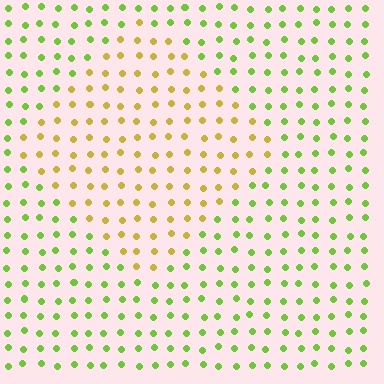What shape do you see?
I see a diamond.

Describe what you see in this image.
The image is filled with small lime elements in a uniform arrangement. A diamond-shaped region is visible where the elements are tinted to a slightly different hue, forming a subtle color boundary.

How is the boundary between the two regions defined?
The boundary is defined purely by a slight shift in hue (about 45 degrees). Spacing, size, and orientation are identical on both sides.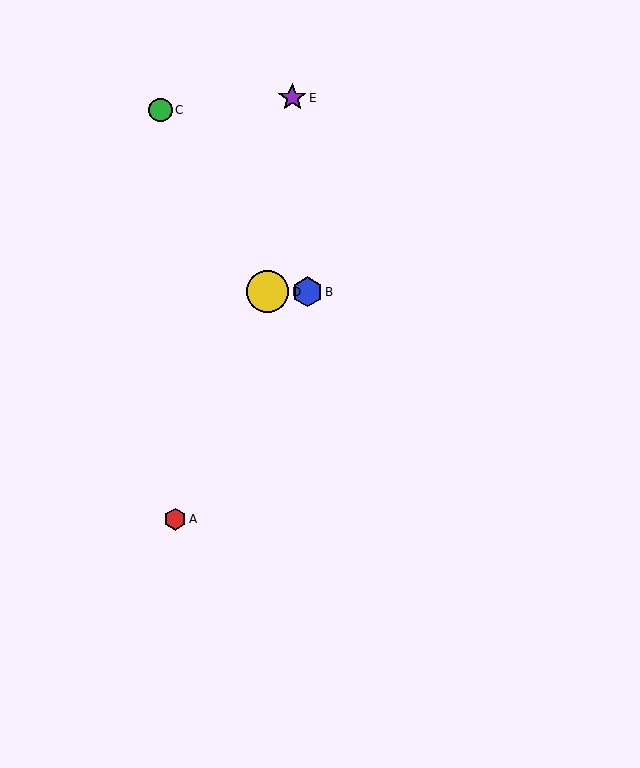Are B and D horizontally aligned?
Yes, both are at y≈292.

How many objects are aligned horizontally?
2 objects (B, D) are aligned horizontally.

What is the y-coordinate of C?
Object C is at y≈110.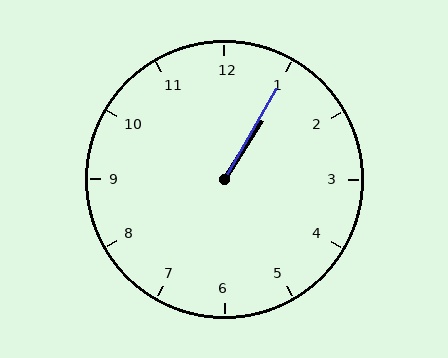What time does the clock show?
1:05.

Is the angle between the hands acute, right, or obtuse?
It is acute.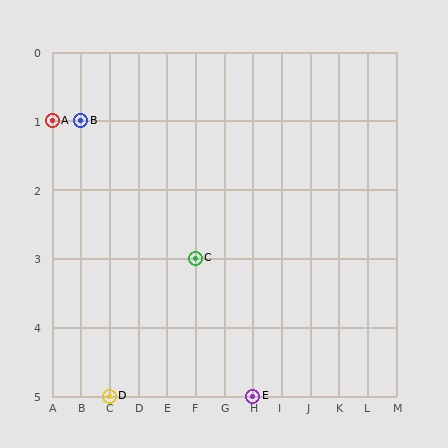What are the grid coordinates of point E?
Point E is at grid coordinates (H, 5).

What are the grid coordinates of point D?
Point D is at grid coordinates (C, 5).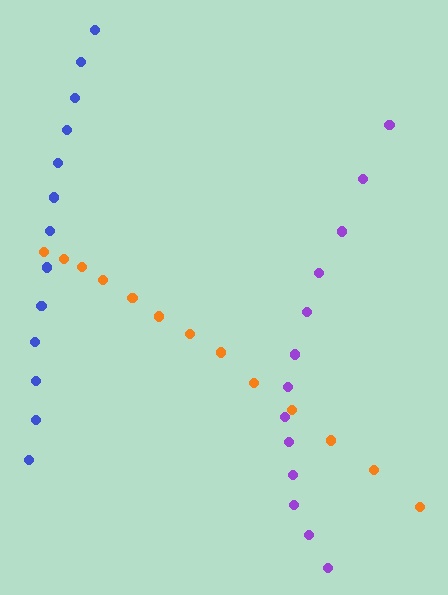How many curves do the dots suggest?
There are 3 distinct paths.